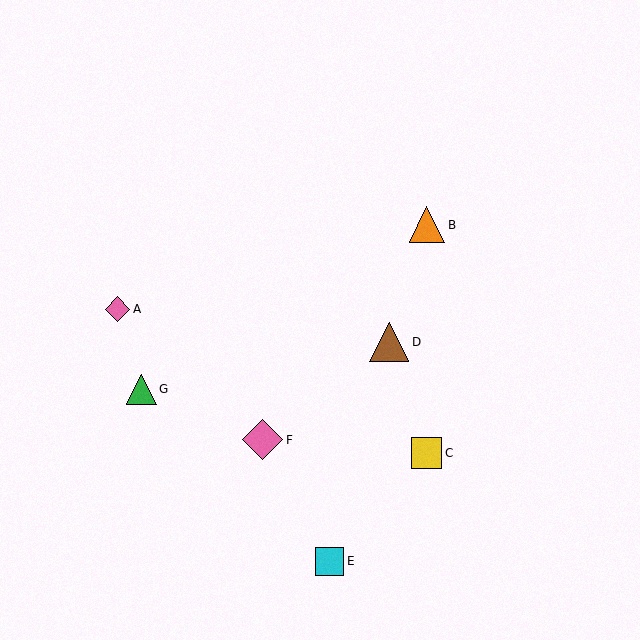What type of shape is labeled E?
Shape E is a cyan square.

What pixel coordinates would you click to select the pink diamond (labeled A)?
Click at (117, 309) to select the pink diamond A.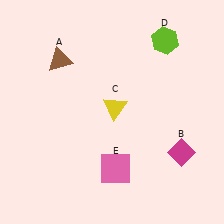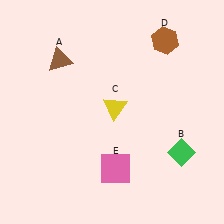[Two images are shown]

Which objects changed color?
B changed from magenta to green. D changed from lime to brown.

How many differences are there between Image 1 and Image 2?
There are 2 differences between the two images.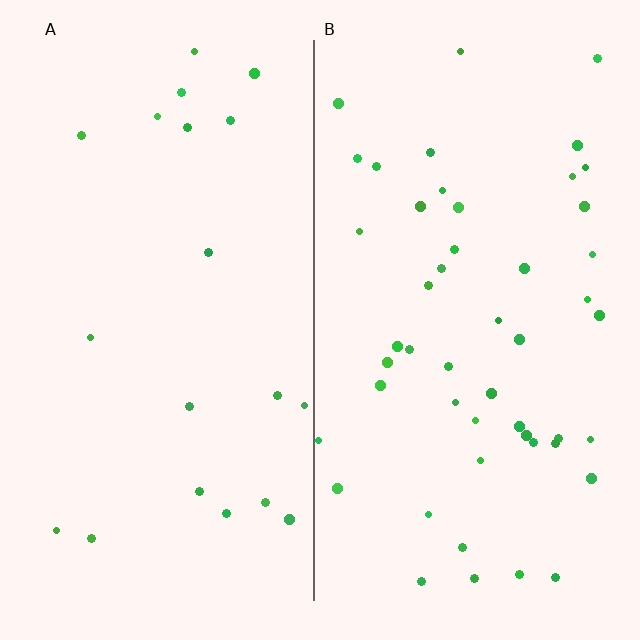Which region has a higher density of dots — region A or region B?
B (the right).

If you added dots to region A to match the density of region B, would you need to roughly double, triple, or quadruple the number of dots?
Approximately double.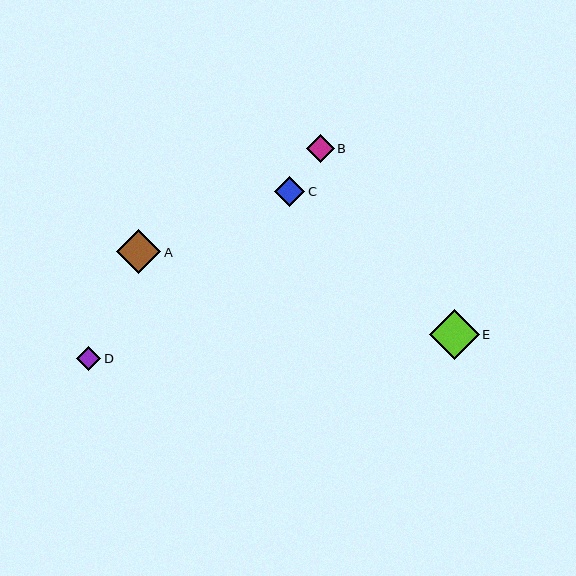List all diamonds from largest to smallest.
From largest to smallest: E, A, C, B, D.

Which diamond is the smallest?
Diamond D is the smallest with a size of approximately 24 pixels.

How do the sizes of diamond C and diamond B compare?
Diamond C and diamond B are approximately the same size.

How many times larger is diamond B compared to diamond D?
Diamond B is approximately 1.2 times the size of diamond D.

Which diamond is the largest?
Diamond E is the largest with a size of approximately 49 pixels.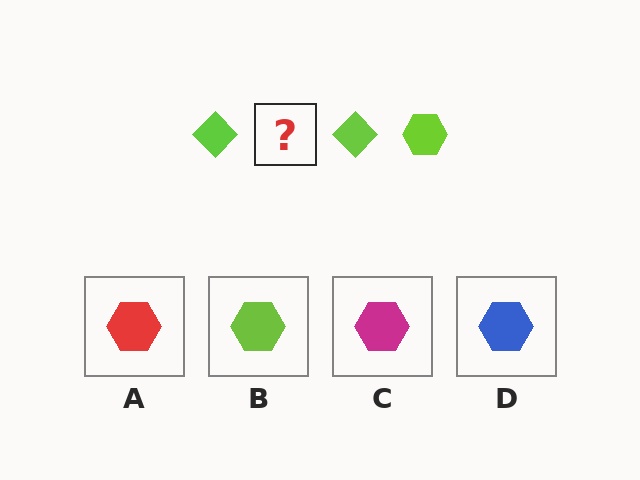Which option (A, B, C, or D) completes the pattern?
B.